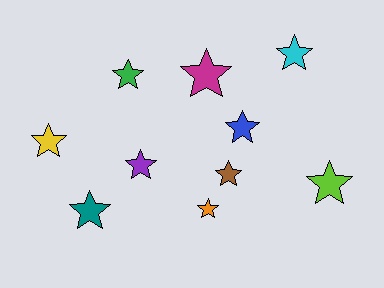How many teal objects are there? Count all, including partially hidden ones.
There is 1 teal object.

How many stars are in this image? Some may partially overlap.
There are 10 stars.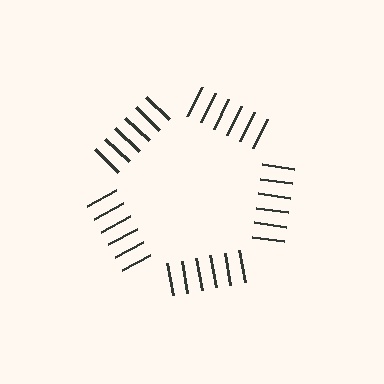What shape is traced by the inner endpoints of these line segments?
An illusory pentagon — the line segments terminate on its edges but no continuous stroke is drawn.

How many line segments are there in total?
30 — 6 along each of the 5 edges.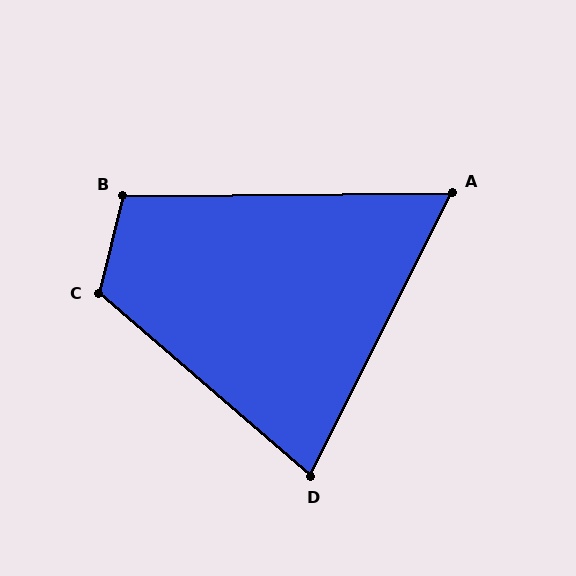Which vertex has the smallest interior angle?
A, at approximately 63 degrees.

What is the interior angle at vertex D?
Approximately 76 degrees (acute).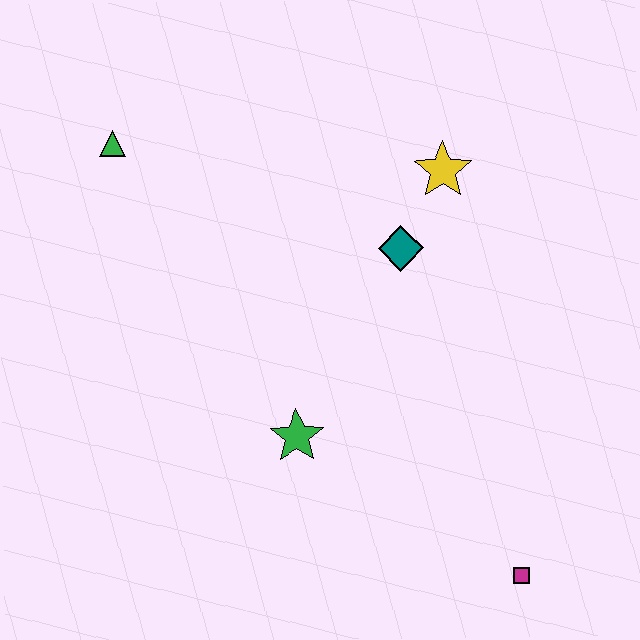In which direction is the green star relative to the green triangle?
The green star is below the green triangle.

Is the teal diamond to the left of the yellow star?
Yes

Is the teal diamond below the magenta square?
No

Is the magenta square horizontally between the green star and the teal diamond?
No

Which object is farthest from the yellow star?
The magenta square is farthest from the yellow star.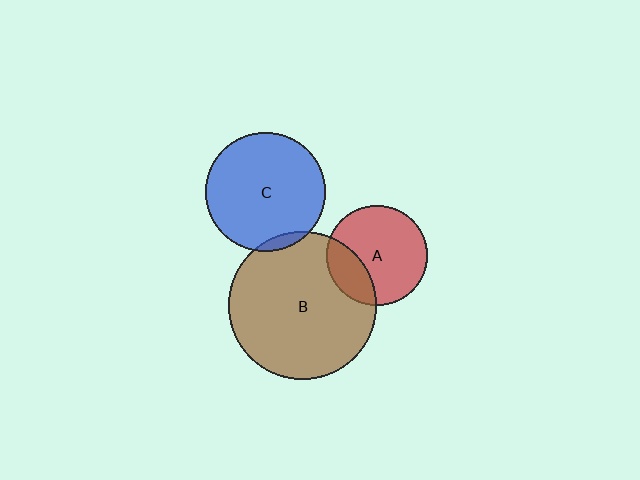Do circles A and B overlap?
Yes.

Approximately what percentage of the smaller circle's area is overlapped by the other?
Approximately 25%.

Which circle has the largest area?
Circle B (brown).